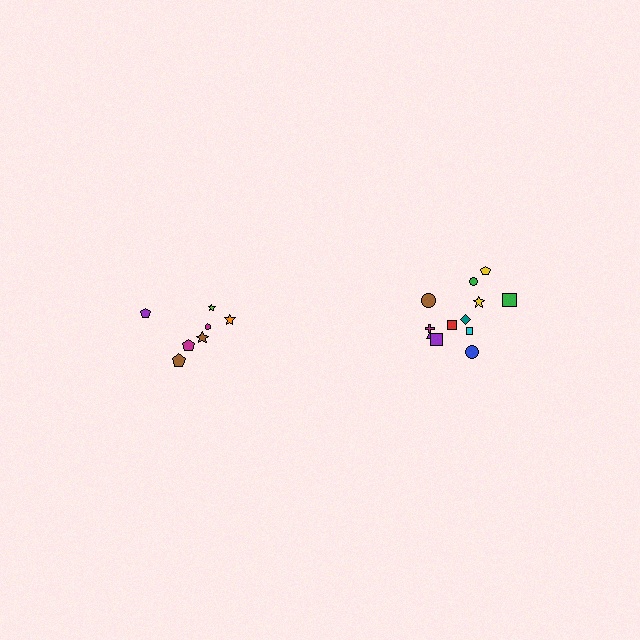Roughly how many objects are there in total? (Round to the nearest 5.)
Roughly 20 objects in total.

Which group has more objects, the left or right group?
The right group.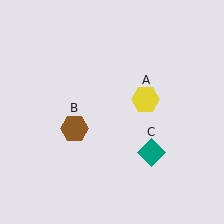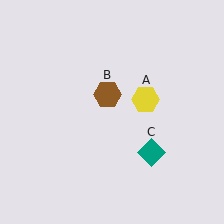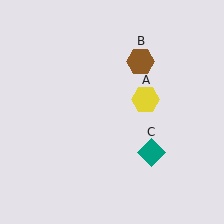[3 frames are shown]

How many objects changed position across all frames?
1 object changed position: brown hexagon (object B).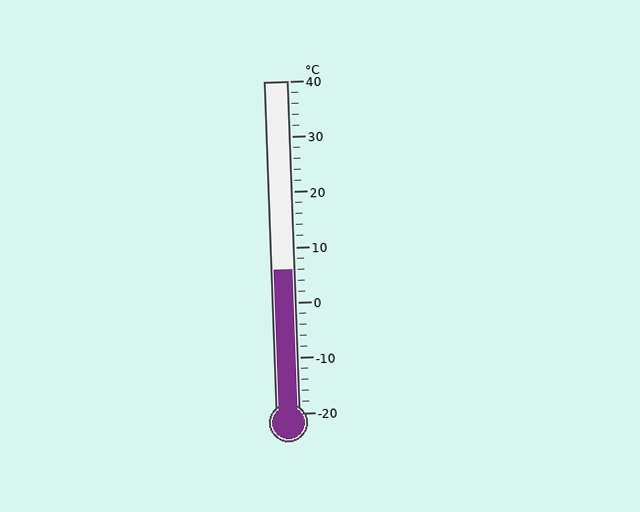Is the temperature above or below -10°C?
The temperature is above -10°C.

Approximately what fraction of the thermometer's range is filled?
The thermometer is filled to approximately 45% of its range.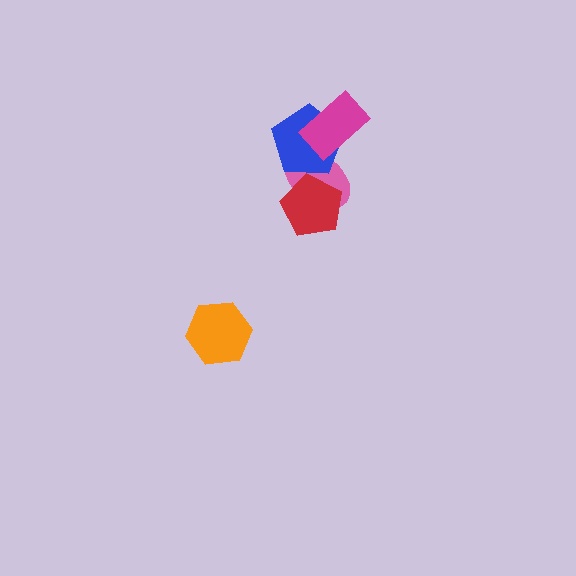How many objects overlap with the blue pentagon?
2 objects overlap with the blue pentagon.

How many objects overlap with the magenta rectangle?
2 objects overlap with the magenta rectangle.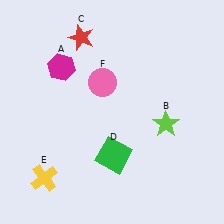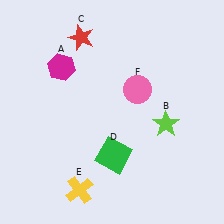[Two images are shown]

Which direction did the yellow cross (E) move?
The yellow cross (E) moved right.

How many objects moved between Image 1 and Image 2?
2 objects moved between the two images.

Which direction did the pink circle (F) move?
The pink circle (F) moved right.